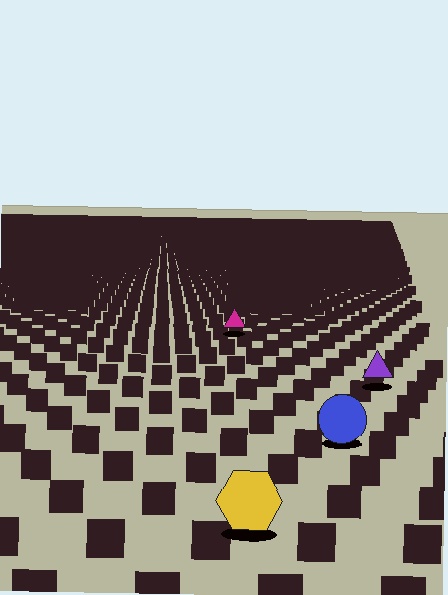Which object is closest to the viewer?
The yellow hexagon is closest. The texture marks near it are larger and more spread out.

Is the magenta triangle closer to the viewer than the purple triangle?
No. The purple triangle is closer — you can tell from the texture gradient: the ground texture is coarser near it.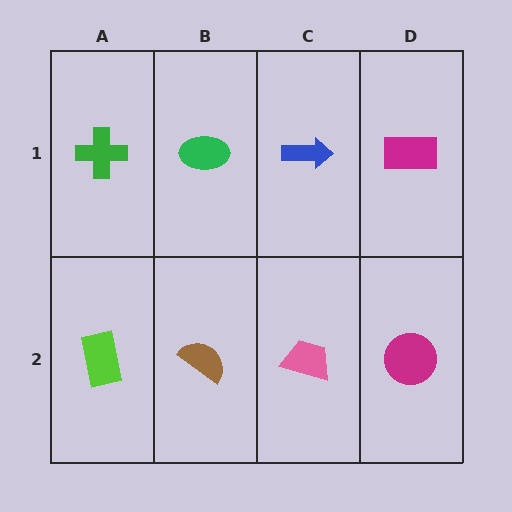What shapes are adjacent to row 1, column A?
A lime rectangle (row 2, column A), a green ellipse (row 1, column B).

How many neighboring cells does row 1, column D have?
2.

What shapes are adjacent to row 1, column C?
A pink trapezoid (row 2, column C), a green ellipse (row 1, column B), a magenta rectangle (row 1, column D).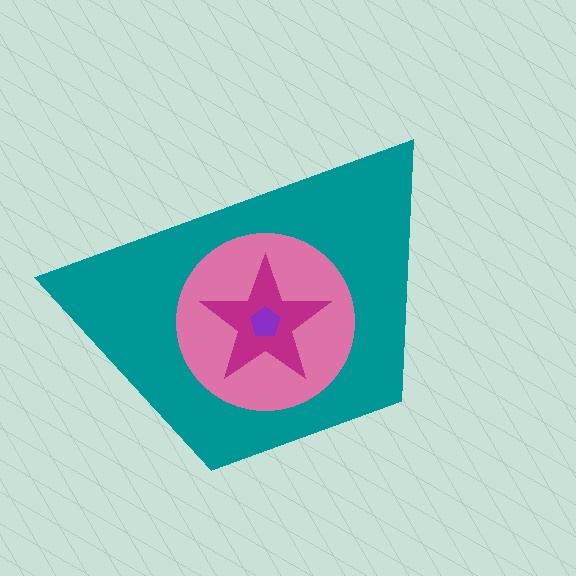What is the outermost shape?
The teal trapezoid.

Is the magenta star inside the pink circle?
Yes.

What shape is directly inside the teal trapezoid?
The pink circle.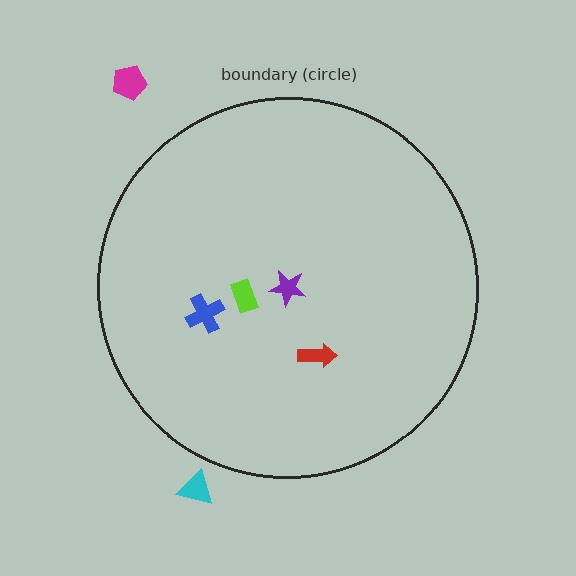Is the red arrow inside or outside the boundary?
Inside.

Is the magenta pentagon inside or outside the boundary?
Outside.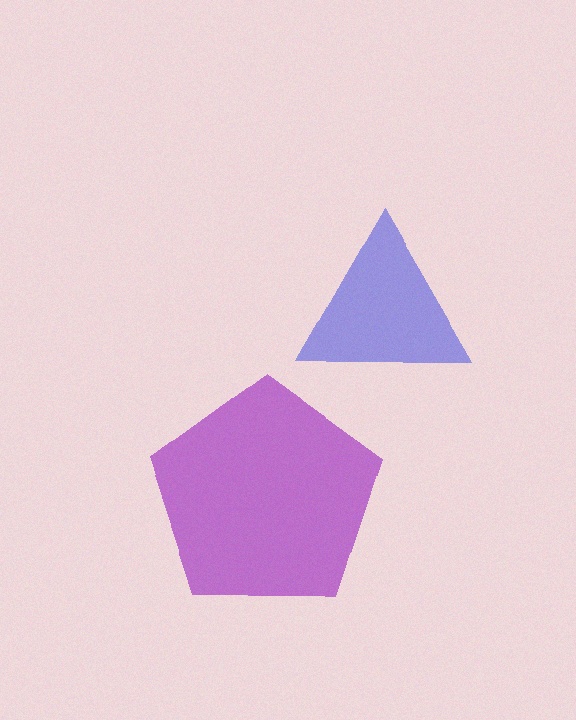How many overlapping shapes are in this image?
There are 2 overlapping shapes in the image.